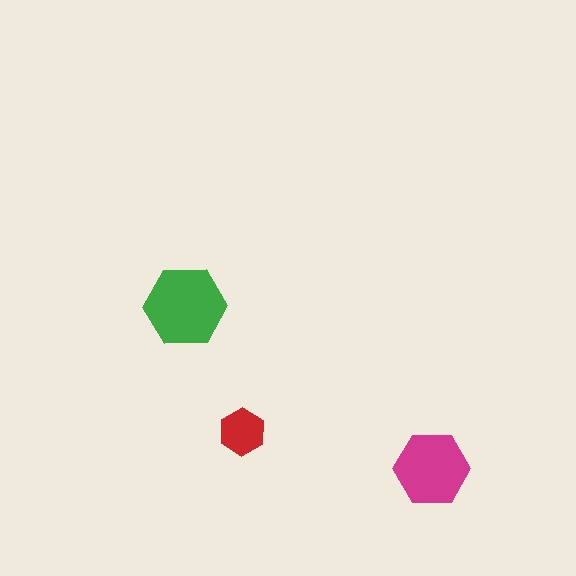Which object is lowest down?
The magenta hexagon is bottommost.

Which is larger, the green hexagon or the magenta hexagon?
The green one.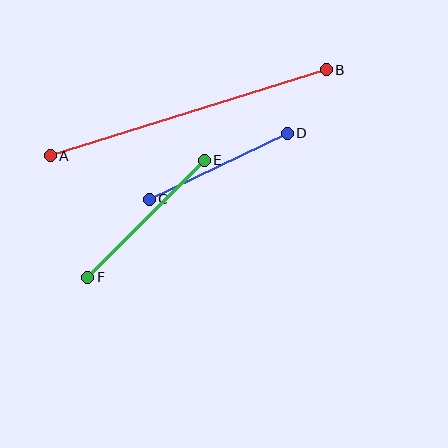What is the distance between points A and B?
The distance is approximately 289 pixels.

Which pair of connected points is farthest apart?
Points A and B are farthest apart.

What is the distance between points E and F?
The distance is approximately 165 pixels.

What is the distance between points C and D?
The distance is approximately 153 pixels.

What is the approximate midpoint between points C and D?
The midpoint is at approximately (218, 166) pixels.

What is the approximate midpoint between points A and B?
The midpoint is at approximately (188, 113) pixels.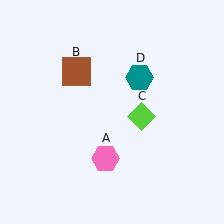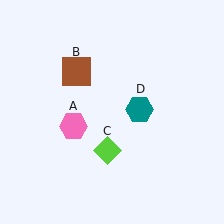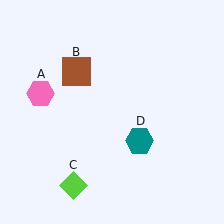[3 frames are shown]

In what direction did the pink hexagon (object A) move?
The pink hexagon (object A) moved up and to the left.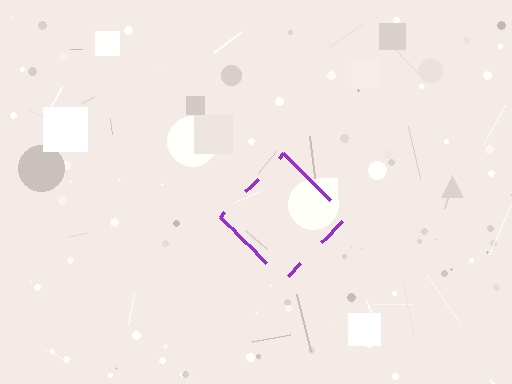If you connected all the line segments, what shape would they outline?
They would outline a diamond.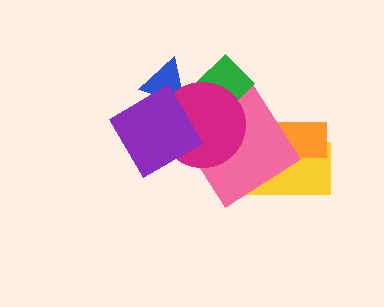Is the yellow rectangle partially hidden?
Yes, it is partially covered by another shape.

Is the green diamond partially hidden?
Yes, it is partially covered by another shape.